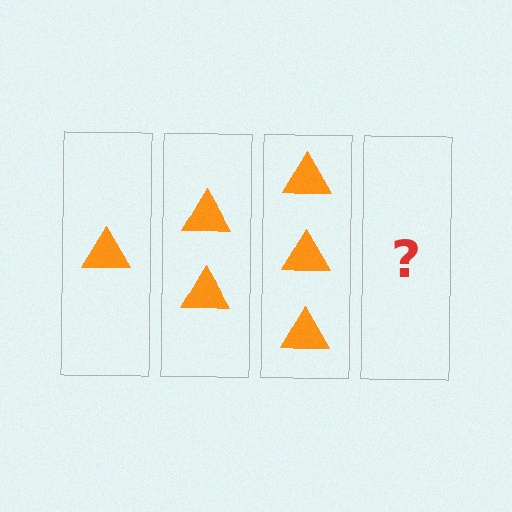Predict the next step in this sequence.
The next step is 4 triangles.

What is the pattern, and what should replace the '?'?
The pattern is that each step adds one more triangle. The '?' should be 4 triangles.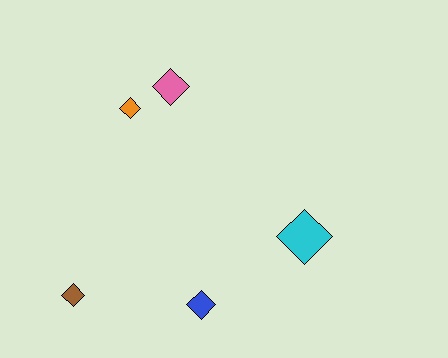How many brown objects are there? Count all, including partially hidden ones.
There is 1 brown object.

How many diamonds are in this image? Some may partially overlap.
There are 5 diamonds.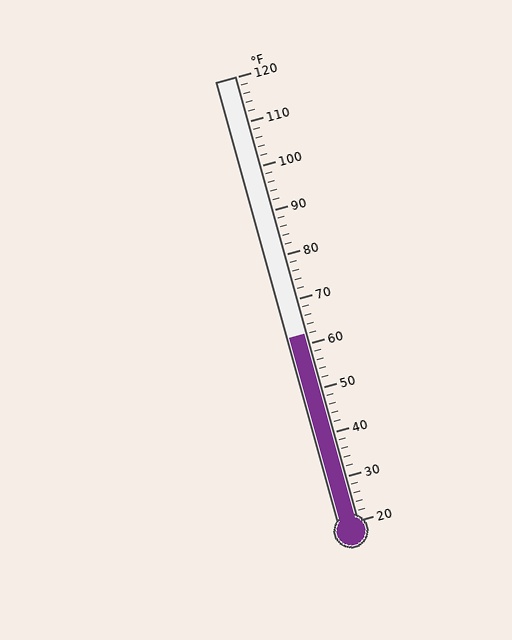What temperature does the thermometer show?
The thermometer shows approximately 62°F.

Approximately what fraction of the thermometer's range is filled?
The thermometer is filled to approximately 40% of its range.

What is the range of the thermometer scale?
The thermometer scale ranges from 20°F to 120°F.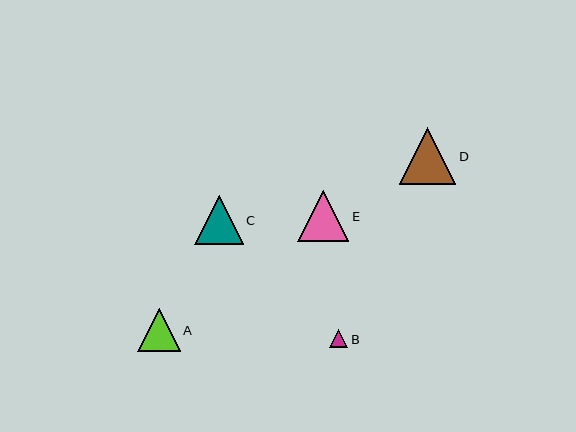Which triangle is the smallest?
Triangle B is the smallest with a size of approximately 18 pixels.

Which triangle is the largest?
Triangle D is the largest with a size of approximately 56 pixels.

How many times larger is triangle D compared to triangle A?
Triangle D is approximately 1.3 times the size of triangle A.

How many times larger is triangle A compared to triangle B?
Triangle A is approximately 2.4 times the size of triangle B.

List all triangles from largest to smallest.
From largest to smallest: D, E, C, A, B.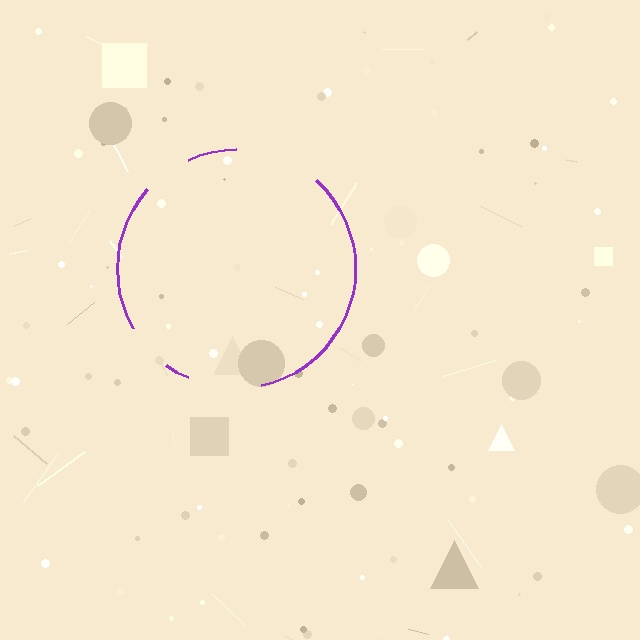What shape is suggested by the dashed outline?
The dashed outline suggests a circle.